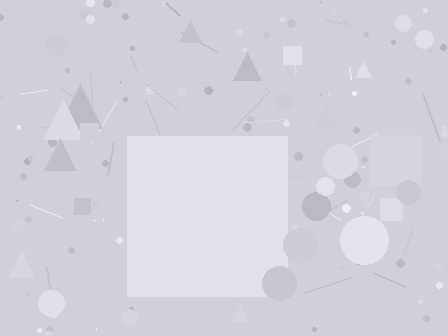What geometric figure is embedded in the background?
A square is embedded in the background.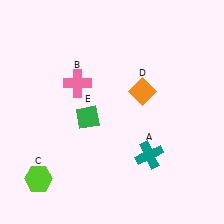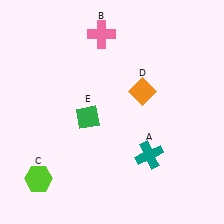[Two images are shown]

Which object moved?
The pink cross (B) moved up.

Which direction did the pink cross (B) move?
The pink cross (B) moved up.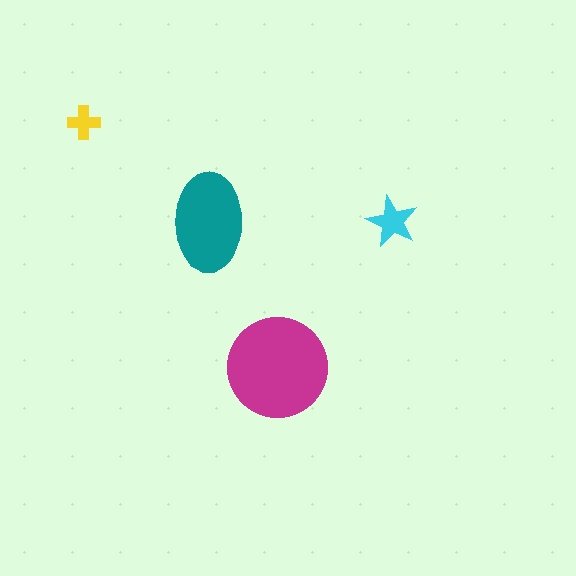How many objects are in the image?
There are 4 objects in the image.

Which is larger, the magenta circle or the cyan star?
The magenta circle.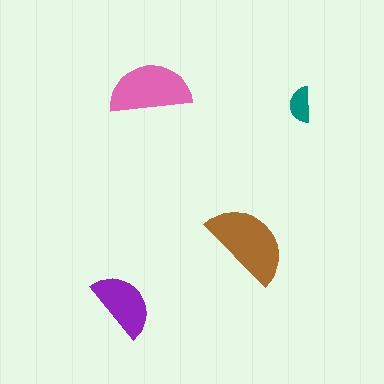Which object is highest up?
The pink semicircle is topmost.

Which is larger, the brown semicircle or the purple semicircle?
The brown one.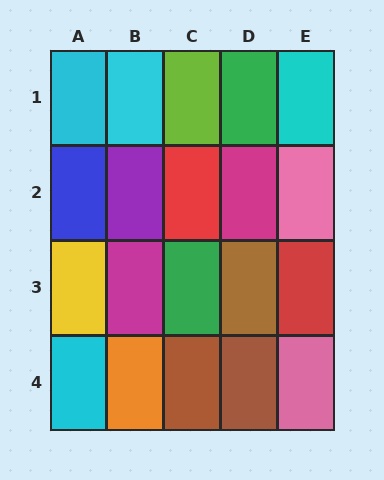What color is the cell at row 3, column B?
Magenta.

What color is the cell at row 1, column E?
Cyan.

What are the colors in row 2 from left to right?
Blue, purple, red, magenta, pink.